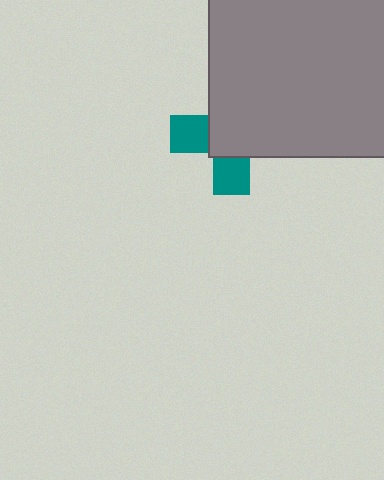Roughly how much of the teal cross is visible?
A small part of it is visible (roughly 36%).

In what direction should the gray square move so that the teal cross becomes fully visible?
The gray square should move toward the upper-right. That is the shortest direction to clear the overlap and leave the teal cross fully visible.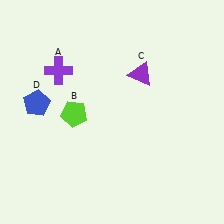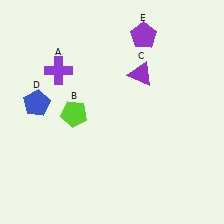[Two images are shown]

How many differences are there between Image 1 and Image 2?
There is 1 difference between the two images.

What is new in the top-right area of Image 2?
A purple pentagon (E) was added in the top-right area of Image 2.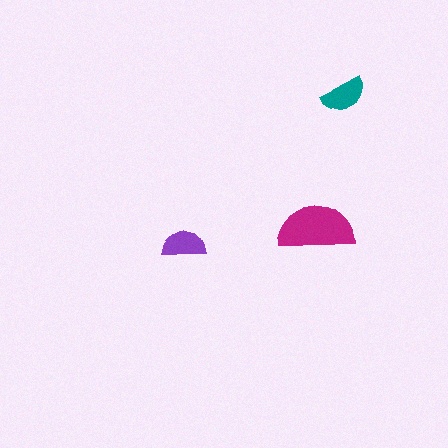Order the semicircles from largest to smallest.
the magenta one, the teal one, the purple one.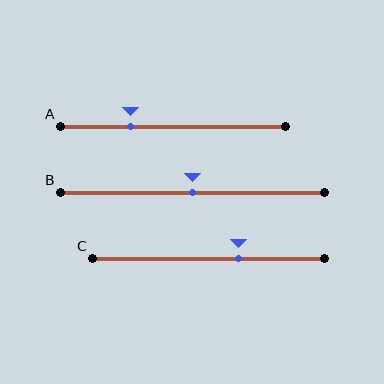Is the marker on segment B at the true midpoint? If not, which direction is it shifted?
Yes, the marker on segment B is at the true midpoint.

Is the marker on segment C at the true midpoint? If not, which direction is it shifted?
No, the marker on segment C is shifted to the right by about 13% of the segment length.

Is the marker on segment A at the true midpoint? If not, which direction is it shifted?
No, the marker on segment A is shifted to the left by about 19% of the segment length.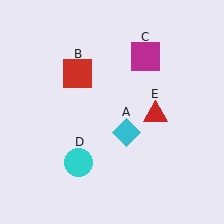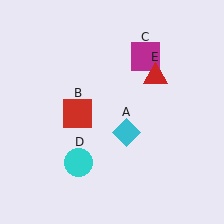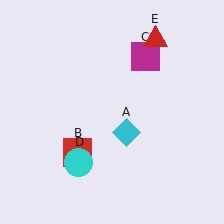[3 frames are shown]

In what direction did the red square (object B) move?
The red square (object B) moved down.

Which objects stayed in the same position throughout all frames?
Cyan diamond (object A) and magenta square (object C) and cyan circle (object D) remained stationary.